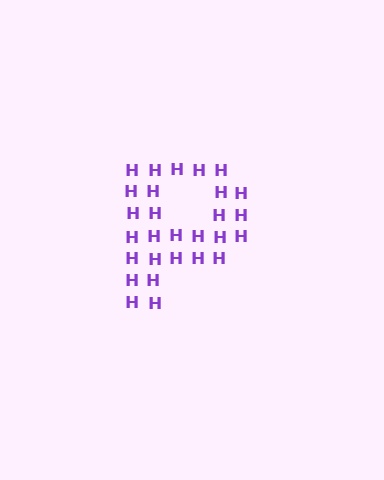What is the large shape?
The large shape is the letter P.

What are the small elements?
The small elements are letter H's.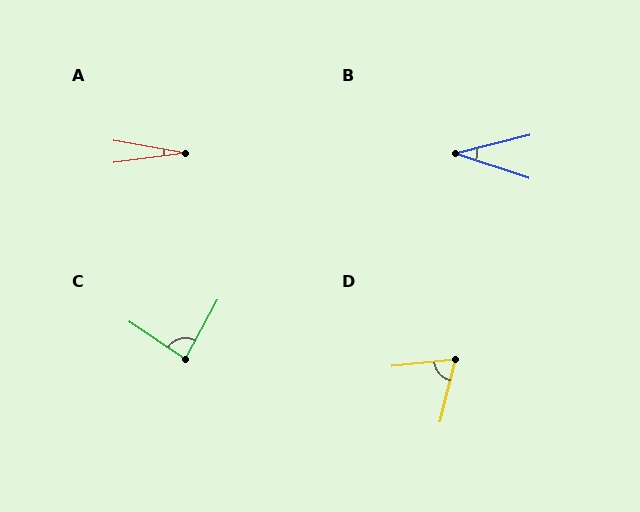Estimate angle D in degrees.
Approximately 70 degrees.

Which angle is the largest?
C, at approximately 85 degrees.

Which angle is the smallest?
A, at approximately 18 degrees.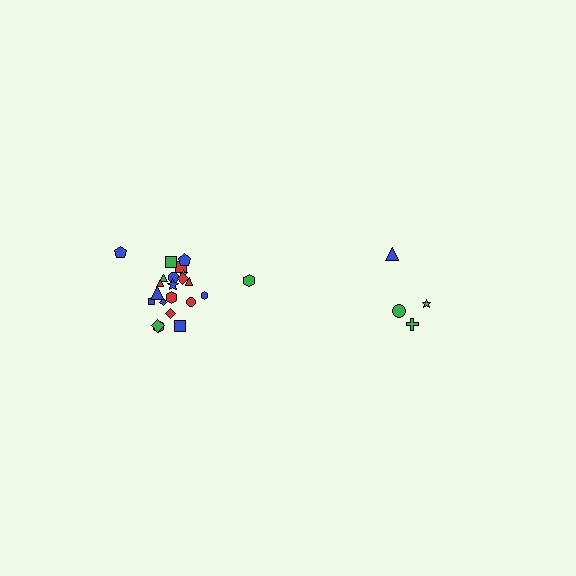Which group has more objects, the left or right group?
The left group.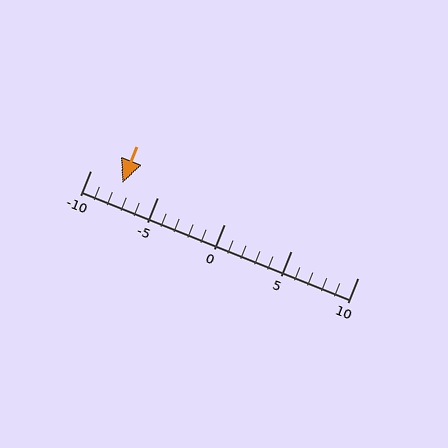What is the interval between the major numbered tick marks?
The major tick marks are spaced 5 units apart.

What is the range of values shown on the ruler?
The ruler shows values from -10 to 10.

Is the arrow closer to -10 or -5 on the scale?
The arrow is closer to -10.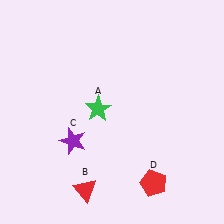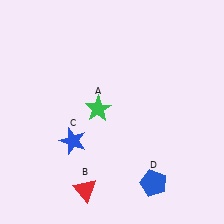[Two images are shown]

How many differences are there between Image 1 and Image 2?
There are 2 differences between the two images.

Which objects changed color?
C changed from purple to blue. D changed from red to blue.